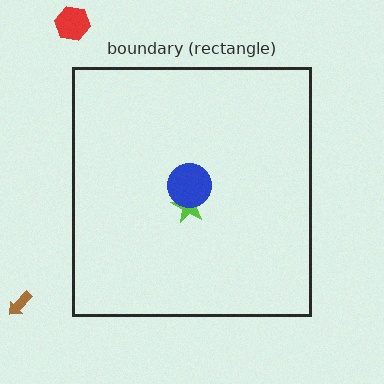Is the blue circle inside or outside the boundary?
Inside.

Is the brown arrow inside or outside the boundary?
Outside.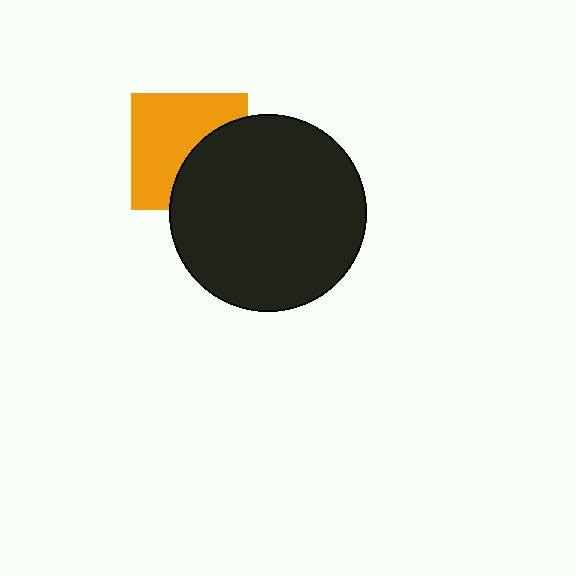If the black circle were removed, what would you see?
You would see the complete orange square.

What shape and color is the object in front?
The object in front is a black circle.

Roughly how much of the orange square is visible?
About half of it is visible (roughly 60%).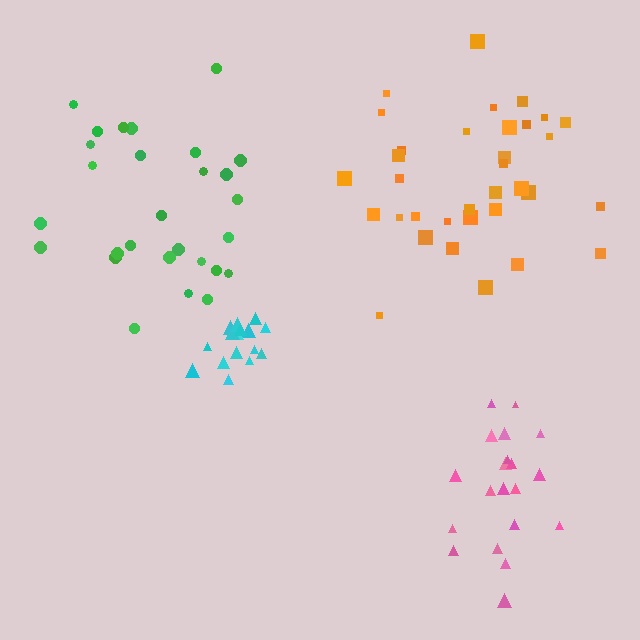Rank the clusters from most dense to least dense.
cyan, pink, green, orange.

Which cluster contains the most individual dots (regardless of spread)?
Orange (34).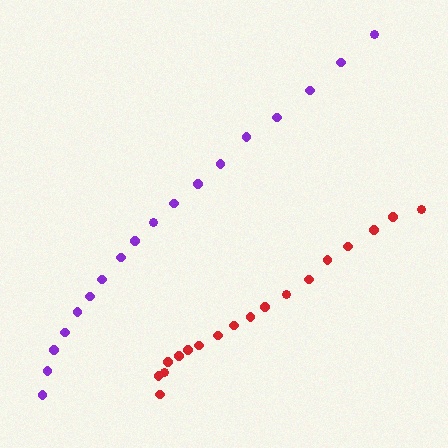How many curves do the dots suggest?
There are 2 distinct paths.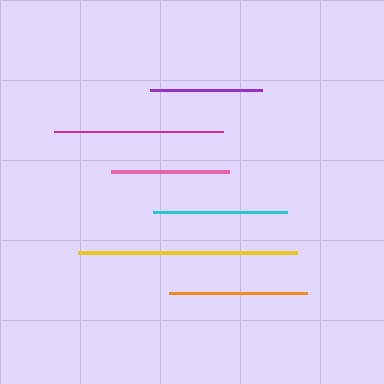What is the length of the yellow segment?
The yellow segment is approximately 219 pixels long.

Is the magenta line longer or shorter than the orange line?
The magenta line is longer than the orange line.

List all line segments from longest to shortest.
From longest to shortest: yellow, magenta, orange, cyan, pink, purple.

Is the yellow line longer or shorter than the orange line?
The yellow line is longer than the orange line.